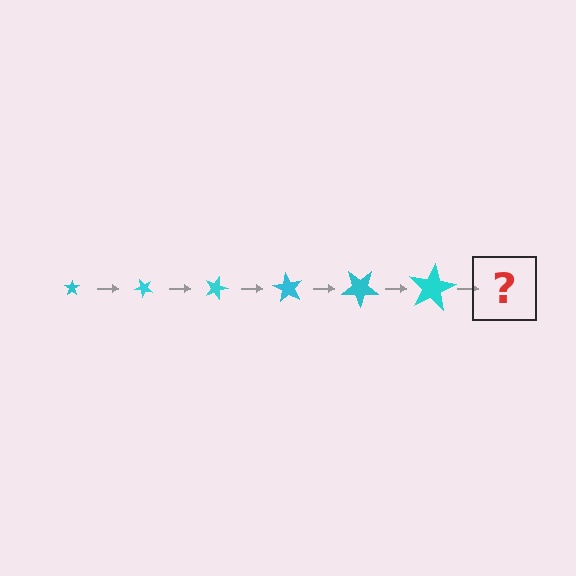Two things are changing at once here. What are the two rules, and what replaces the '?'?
The two rules are that the star grows larger each step and it rotates 45 degrees each step. The '?' should be a star, larger than the previous one and rotated 270 degrees from the start.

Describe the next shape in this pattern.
It should be a star, larger than the previous one and rotated 270 degrees from the start.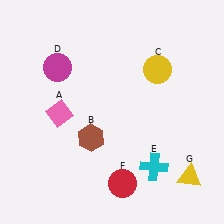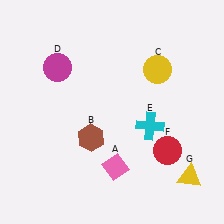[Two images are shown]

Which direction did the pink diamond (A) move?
The pink diamond (A) moved right.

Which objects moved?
The objects that moved are: the pink diamond (A), the cyan cross (E), the red circle (F).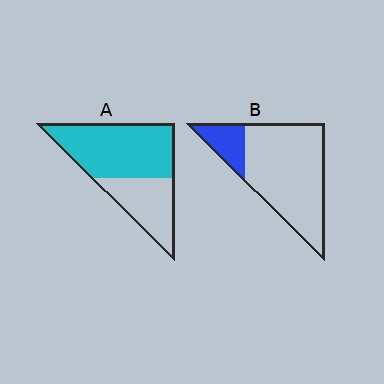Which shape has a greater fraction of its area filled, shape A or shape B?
Shape A.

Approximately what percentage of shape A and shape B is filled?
A is approximately 65% and B is approximately 20%.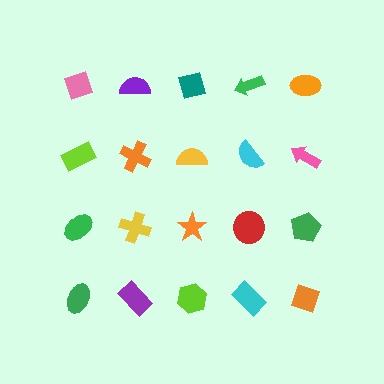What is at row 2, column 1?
A lime rectangle.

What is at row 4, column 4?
A cyan rectangle.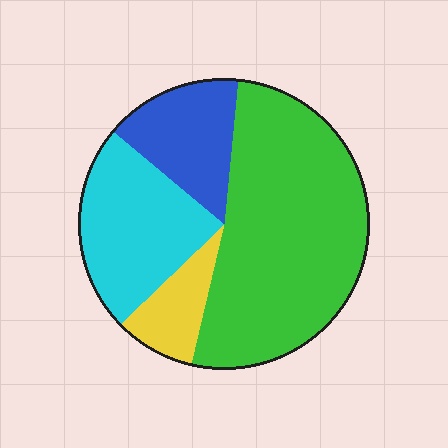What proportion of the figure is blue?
Blue covers 16% of the figure.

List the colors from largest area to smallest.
From largest to smallest: green, cyan, blue, yellow.